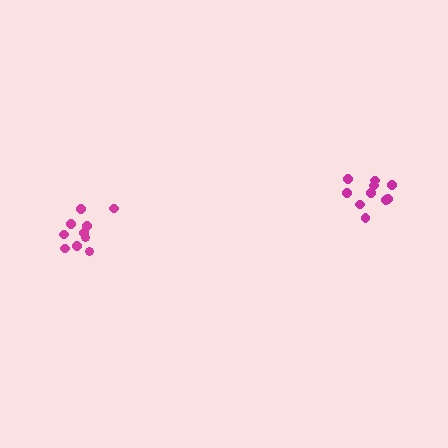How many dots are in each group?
Group 1: 10 dots, Group 2: 10 dots (20 total).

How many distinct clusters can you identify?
There are 2 distinct clusters.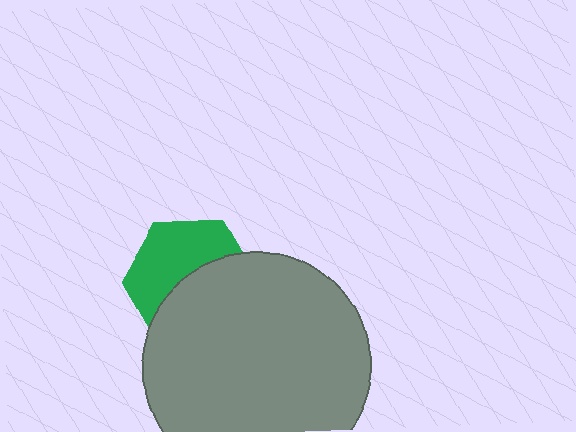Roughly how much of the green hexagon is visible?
About half of it is visible (roughly 48%).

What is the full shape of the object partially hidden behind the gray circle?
The partially hidden object is a green hexagon.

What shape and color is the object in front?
The object in front is a gray circle.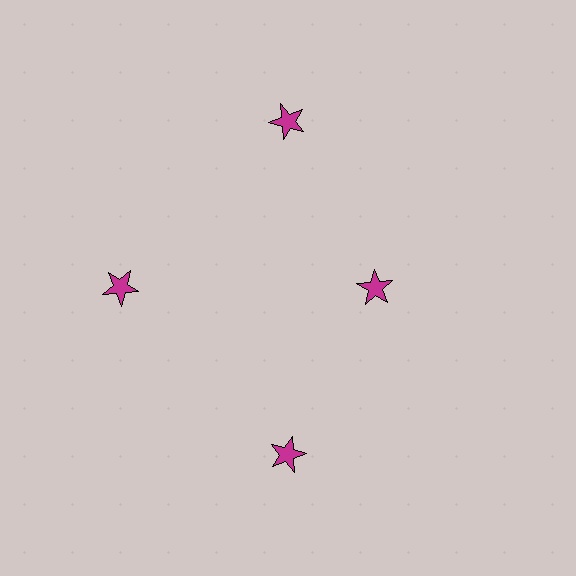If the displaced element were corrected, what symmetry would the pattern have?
It would have 4-fold rotational symmetry — the pattern would map onto itself every 90 degrees.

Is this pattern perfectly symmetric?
No. The 4 magenta stars are arranged in a ring, but one element near the 3 o'clock position is pulled inward toward the center, breaking the 4-fold rotational symmetry.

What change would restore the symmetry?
The symmetry would be restored by moving it outward, back onto the ring so that all 4 stars sit at equal angles and equal distance from the center.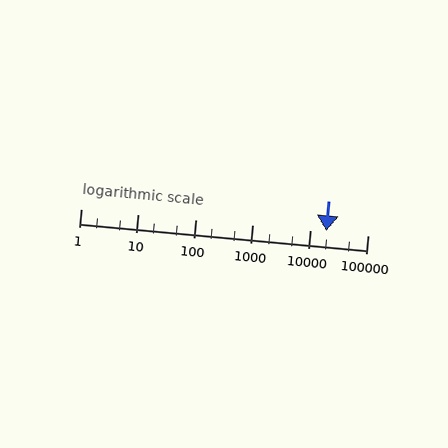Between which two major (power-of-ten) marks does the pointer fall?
The pointer is between 10000 and 100000.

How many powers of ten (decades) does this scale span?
The scale spans 5 decades, from 1 to 100000.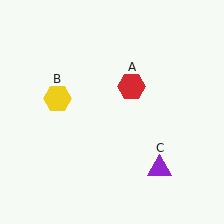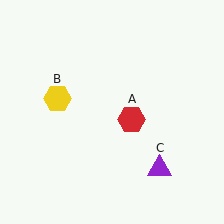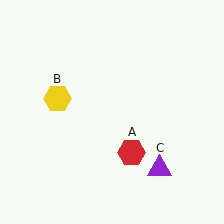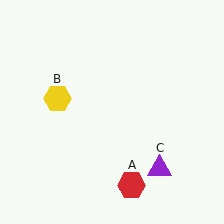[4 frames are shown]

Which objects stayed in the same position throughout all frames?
Yellow hexagon (object B) and purple triangle (object C) remained stationary.